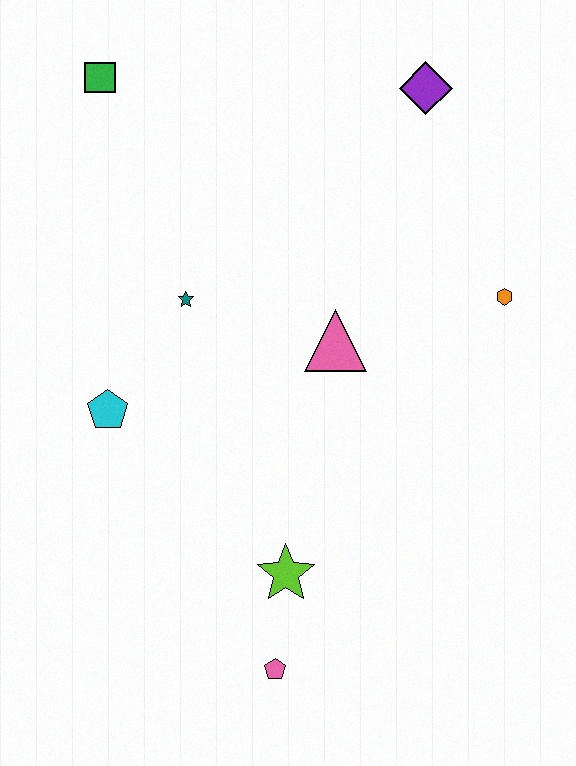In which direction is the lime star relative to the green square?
The lime star is below the green square.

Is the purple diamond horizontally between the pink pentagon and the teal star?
No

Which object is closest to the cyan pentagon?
The teal star is closest to the cyan pentagon.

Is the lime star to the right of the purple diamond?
No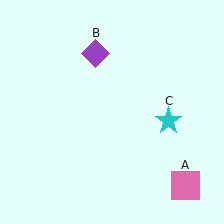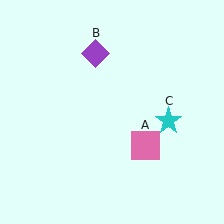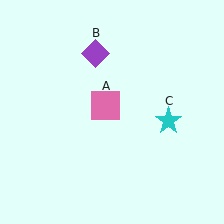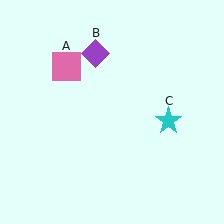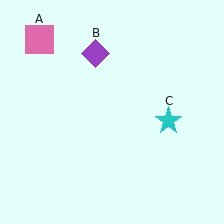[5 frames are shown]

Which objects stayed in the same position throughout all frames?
Purple diamond (object B) and cyan star (object C) remained stationary.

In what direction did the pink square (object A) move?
The pink square (object A) moved up and to the left.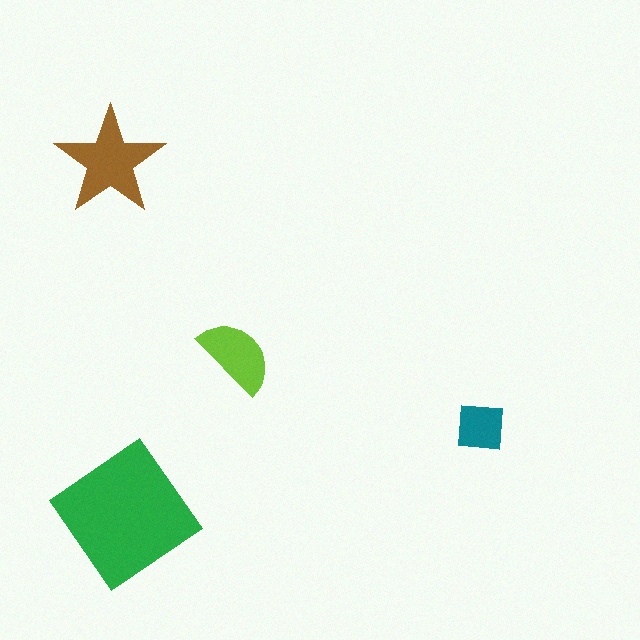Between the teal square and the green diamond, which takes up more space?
The green diamond.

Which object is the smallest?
The teal square.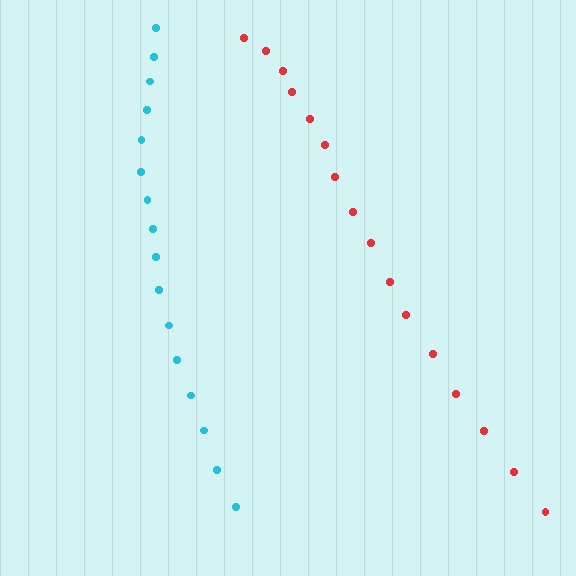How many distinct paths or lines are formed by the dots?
There are 2 distinct paths.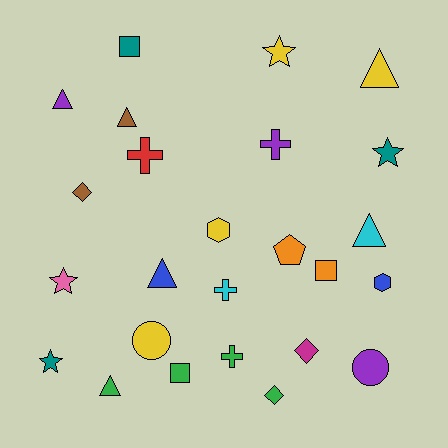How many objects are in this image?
There are 25 objects.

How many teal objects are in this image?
There are 3 teal objects.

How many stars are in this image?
There are 4 stars.